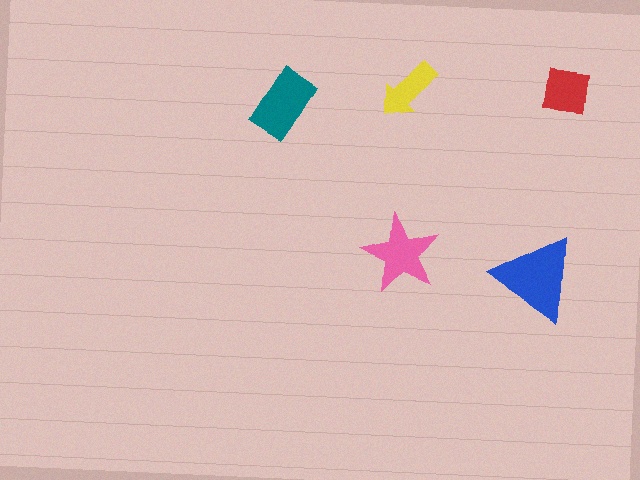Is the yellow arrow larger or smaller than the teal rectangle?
Smaller.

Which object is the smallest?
The yellow arrow.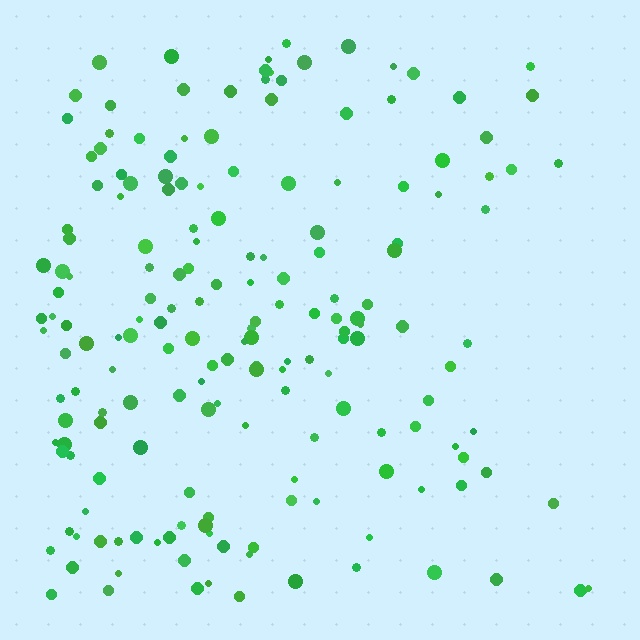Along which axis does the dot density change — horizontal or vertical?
Horizontal.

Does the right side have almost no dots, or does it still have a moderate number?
Still a moderate number, just noticeably fewer than the left.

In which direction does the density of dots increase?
From right to left, with the left side densest.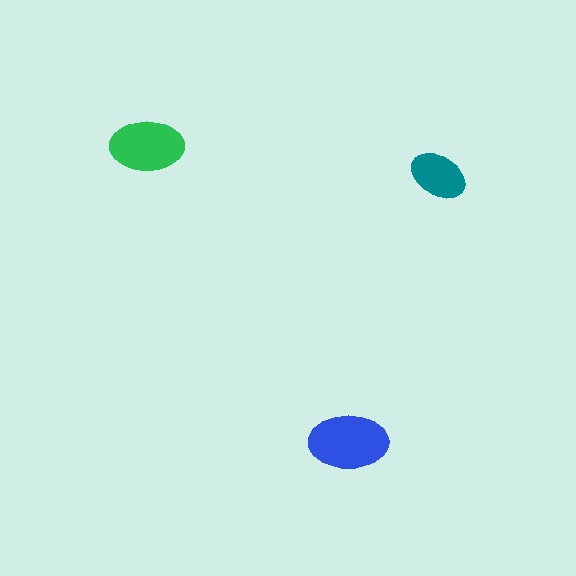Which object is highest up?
The green ellipse is topmost.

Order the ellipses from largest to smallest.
the blue one, the green one, the teal one.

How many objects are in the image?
There are 3 objects in the image.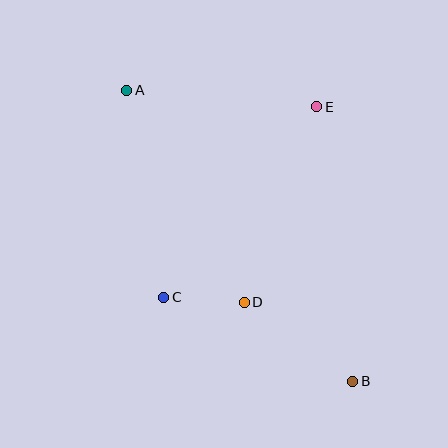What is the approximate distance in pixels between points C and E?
The distance between C and E is approximately 245 pixels.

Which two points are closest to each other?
Points C and D are closest to each other.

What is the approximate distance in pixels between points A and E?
The distance between A and E is approximately 191 pixels.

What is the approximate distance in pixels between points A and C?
The distance between A and C is approximately 210 pixels.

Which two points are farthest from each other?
Points A and B are farthest from each other.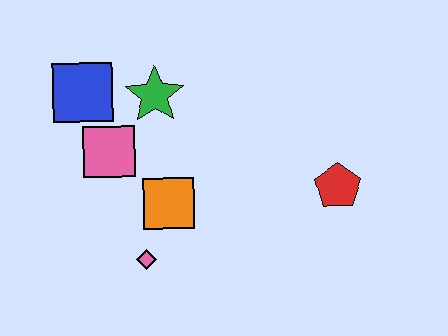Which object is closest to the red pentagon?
The orange square is closest to the red pentagon.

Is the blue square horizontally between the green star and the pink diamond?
No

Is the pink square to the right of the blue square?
Yes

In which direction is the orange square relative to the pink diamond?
The orange square is above the pink diamond.